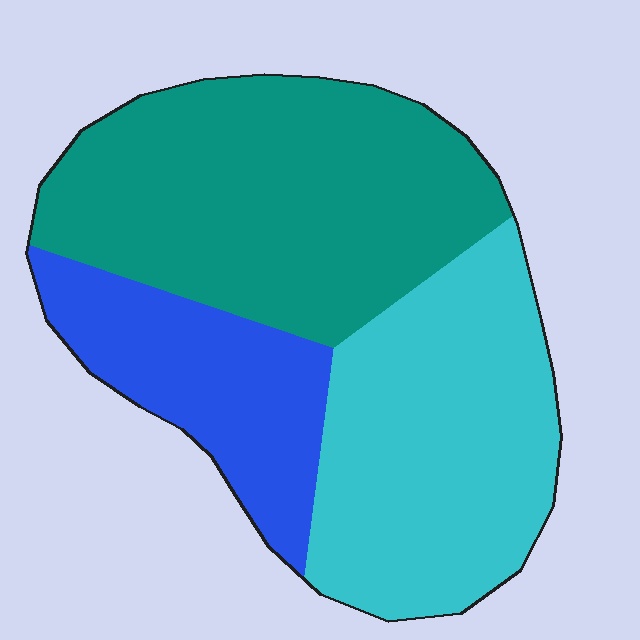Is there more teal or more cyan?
Teal.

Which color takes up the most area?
Teal, at roughly 45%.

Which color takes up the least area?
Blue, at roughly 20%.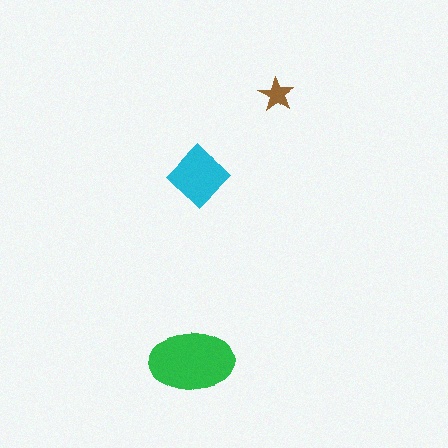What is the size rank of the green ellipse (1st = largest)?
1st.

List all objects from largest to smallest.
The green ellipse, the cyan diamond, the brown star.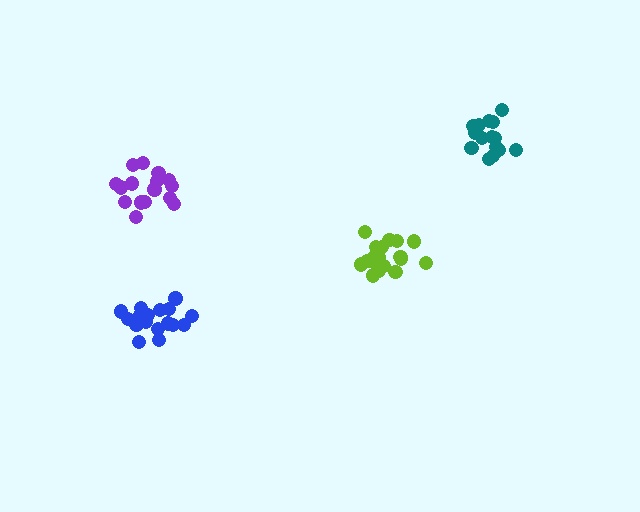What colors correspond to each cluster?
The clusters are colored: blue, lime, purple, teal.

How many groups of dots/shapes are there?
There are 4 groups.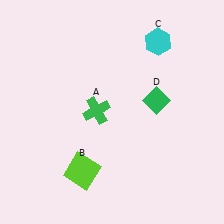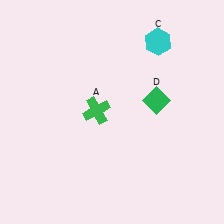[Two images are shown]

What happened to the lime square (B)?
The lime square (B) was removed in Image 2. It was in the bottom-left area of Image 1.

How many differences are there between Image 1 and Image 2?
There is 1 difference between the two images.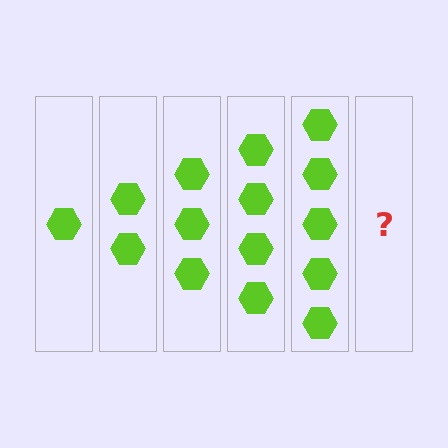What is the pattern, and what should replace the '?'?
The pattern is that each step adds one more hexagon. The '?' should be 6 hexagons.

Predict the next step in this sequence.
The next step is 6 hexagons.